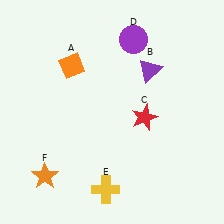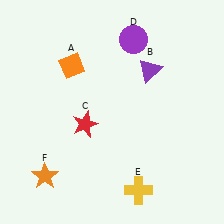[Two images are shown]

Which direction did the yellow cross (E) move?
The yellow cross (E) moved right.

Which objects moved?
The objects that moved are: the red star (C), the yellow cross (E).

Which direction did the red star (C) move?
The red star (C) moved left.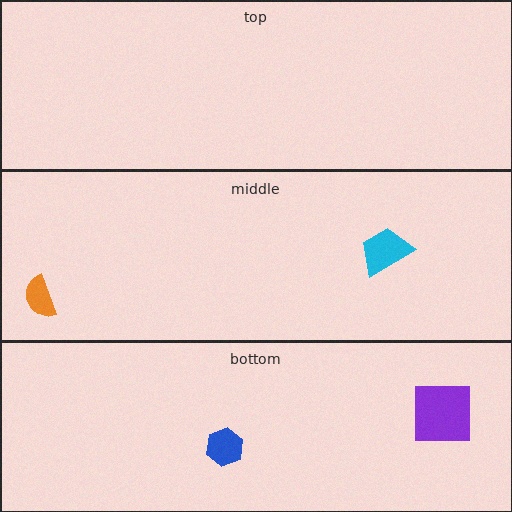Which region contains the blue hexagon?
The bottom region.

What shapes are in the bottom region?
The purple square, the blue hexagon.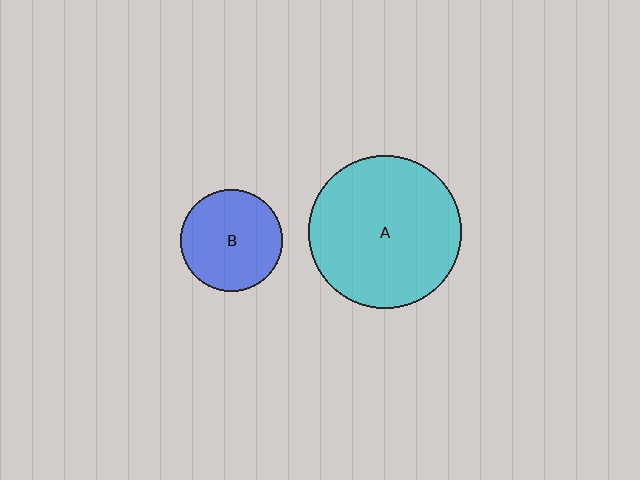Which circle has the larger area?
Circle A (cyan).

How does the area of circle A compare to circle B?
Approximately 2.2 times.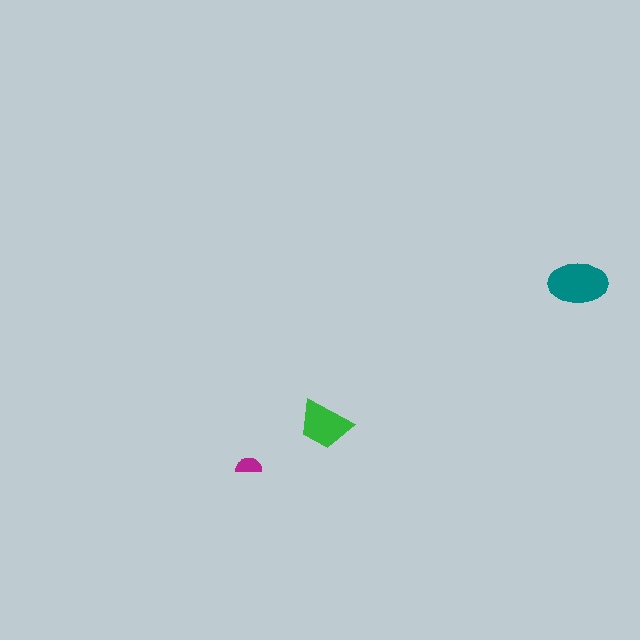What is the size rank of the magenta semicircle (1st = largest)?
3rd.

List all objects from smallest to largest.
The magenta semicircle, the green trapezoid, the teal ellipse.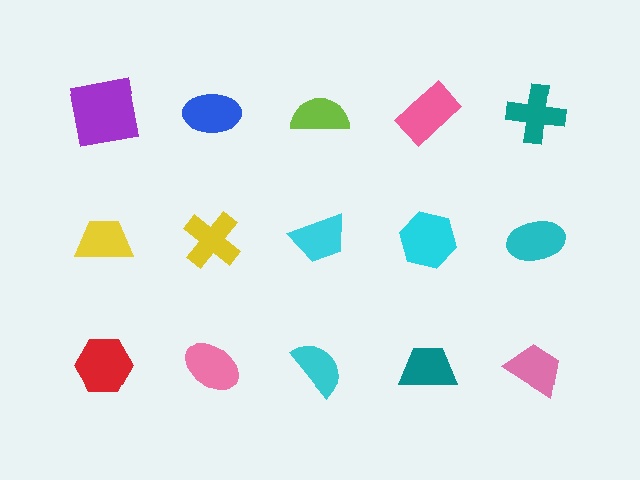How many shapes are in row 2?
5 shapes.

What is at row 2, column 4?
A cyan hexagon.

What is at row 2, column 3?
A cyan trapezoid.